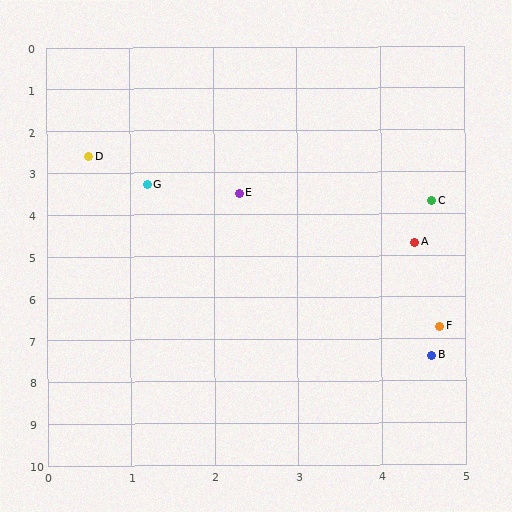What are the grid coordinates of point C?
Point C is at approximately (4.6, 3.7).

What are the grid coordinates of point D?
Point D is at approximately (0.5, 2.6).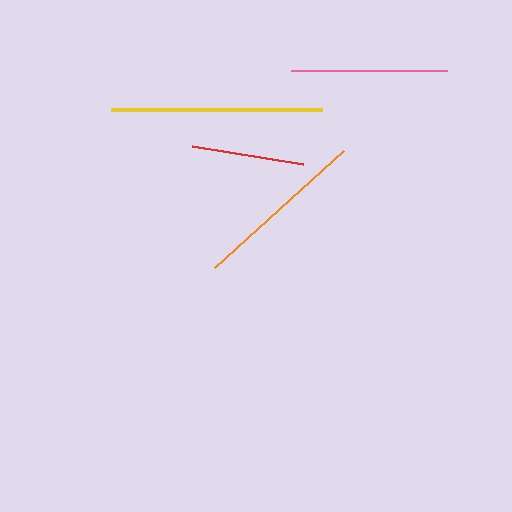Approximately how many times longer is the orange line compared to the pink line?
The orange line is approximately 1.1 times the length of the pink line.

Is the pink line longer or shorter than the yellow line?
The yellow line is longer than the pink line.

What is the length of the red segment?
The red segment is approximately 112 pixels long.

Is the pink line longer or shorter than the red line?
The pink line is longer than the red line.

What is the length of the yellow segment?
The yellow segment is approximately 211 pixels long.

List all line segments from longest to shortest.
From longest to shortest: yellow, orange, pink, red.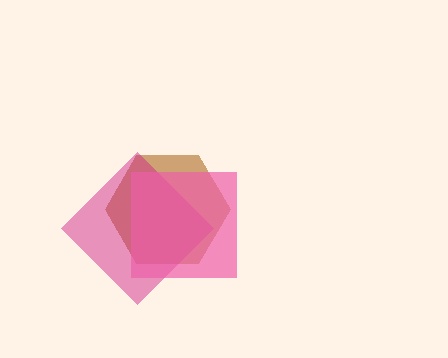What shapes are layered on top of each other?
The layered shapes are: a brown hexagon, a magenta diamond, a pink square.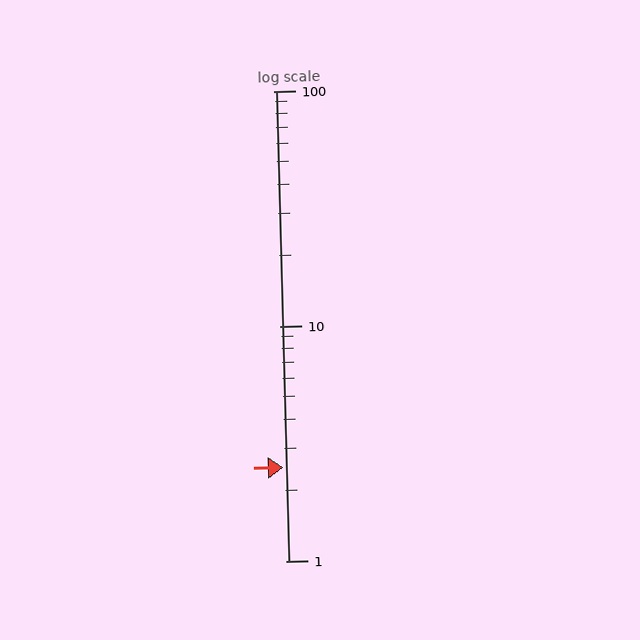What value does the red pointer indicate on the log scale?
The pointer indicates approximately 2.5.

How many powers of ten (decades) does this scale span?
The scale spans 2 decades, from 1 to 100.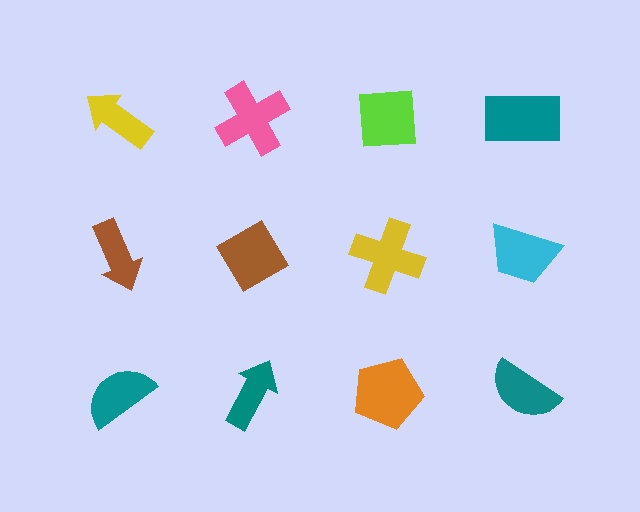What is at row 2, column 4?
A cyan trapezoid.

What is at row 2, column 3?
A yellow cross.